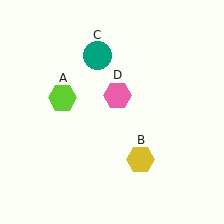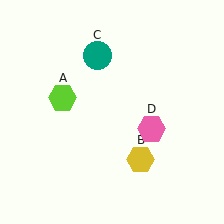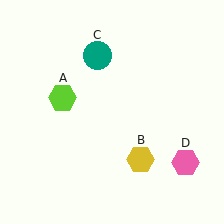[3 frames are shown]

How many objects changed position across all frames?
1 object changed position: pink hexagon (object D).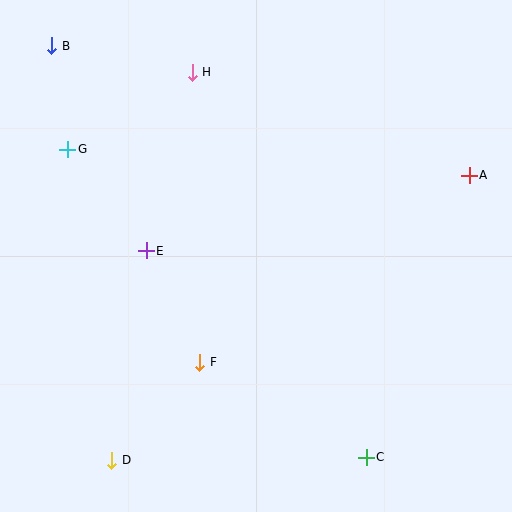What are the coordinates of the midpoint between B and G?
The midpoint between B and G is at (60, 97).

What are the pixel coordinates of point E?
Point E is at (146, 251).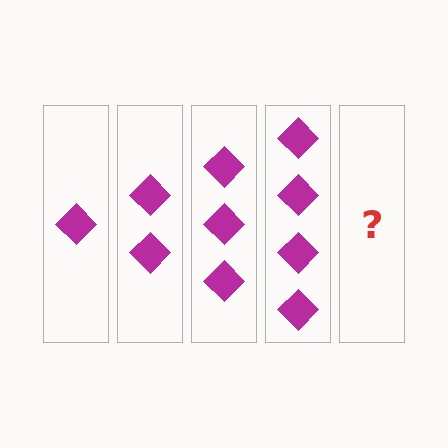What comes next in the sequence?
The next element should be 5 diamonds.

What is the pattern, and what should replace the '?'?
The pattern is that each step adds one more diamond. The '?' should be 5 diamonds.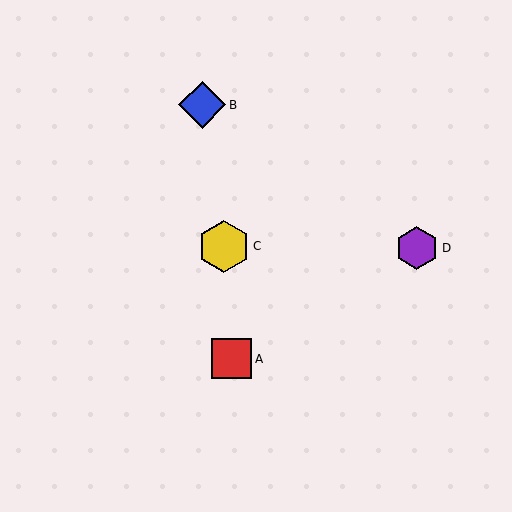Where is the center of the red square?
The center of the red square is at (232, 359).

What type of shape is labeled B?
Shape B is a blue diamond.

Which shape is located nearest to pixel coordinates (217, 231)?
The yellow hexagon (labeled C) at (224, 246) is nearest to that location.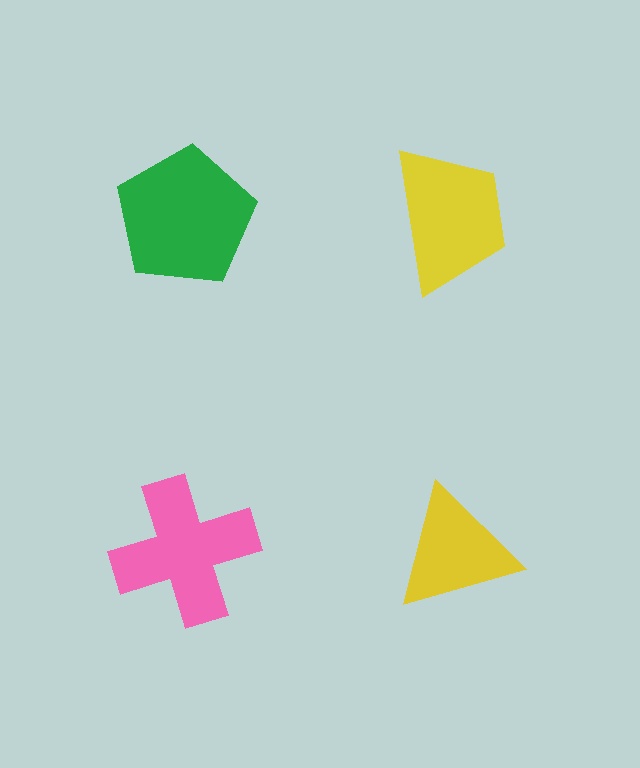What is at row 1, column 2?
A yellow trapezoid.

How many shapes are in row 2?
2 shapes.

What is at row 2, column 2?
A yellow triangle.